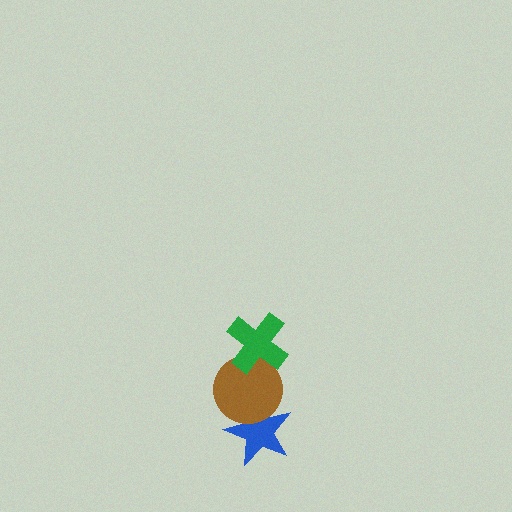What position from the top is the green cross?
The green cross is 1st from the top.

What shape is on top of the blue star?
The brown circle is on top of the blue star.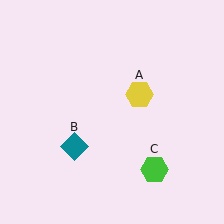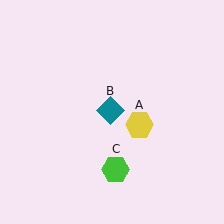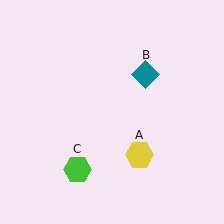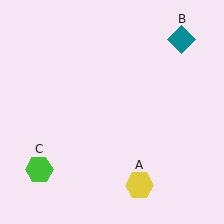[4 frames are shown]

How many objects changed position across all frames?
3 objects changed position: yellow hexagon (object A), teal diamond (object B), green hexagon (object C).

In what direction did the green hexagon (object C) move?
The green hexagon (object C) moved left.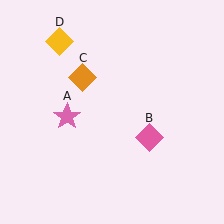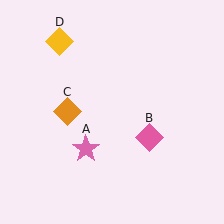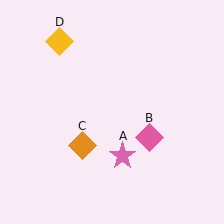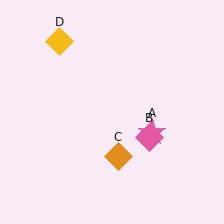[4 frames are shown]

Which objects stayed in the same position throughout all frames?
Pink diamond (object B) and yellow diamond (object D) remained stationary.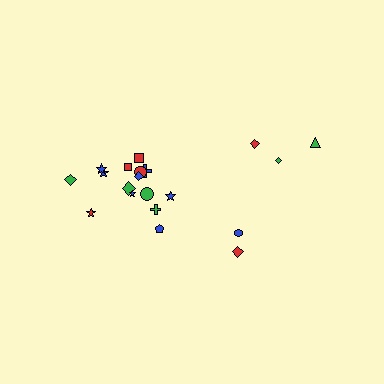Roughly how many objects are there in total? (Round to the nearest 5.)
Roughly 20 objects in total.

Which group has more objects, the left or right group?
The left group.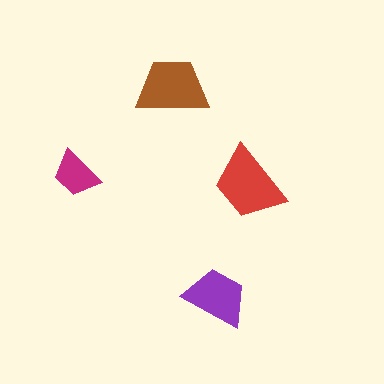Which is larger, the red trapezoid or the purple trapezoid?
The red one.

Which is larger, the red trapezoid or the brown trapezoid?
The red one.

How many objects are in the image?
There are 4 objects in the image.